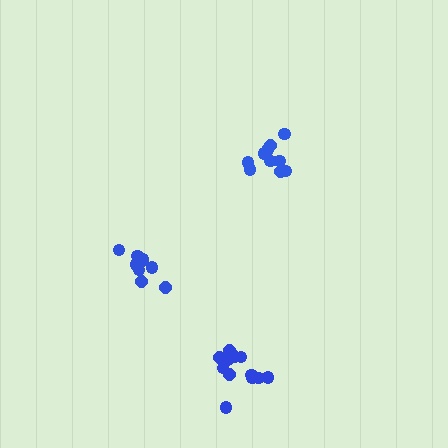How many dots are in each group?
Group 1: 13 dots, Group 2: 10 dots, Group 3: 9 dots (32 total).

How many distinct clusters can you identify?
There are 3 distinct clusters.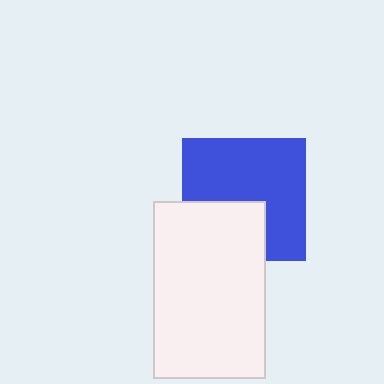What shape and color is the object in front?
The object in front is a white rectangle.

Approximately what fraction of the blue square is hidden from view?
Roughly 33% of the blue square is hidden behind the white rectangle.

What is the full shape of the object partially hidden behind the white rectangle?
The partially hidden object is a blue square.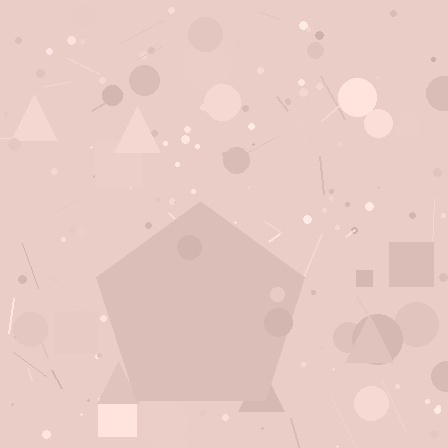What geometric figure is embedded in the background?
A pentagon is embedded in the background.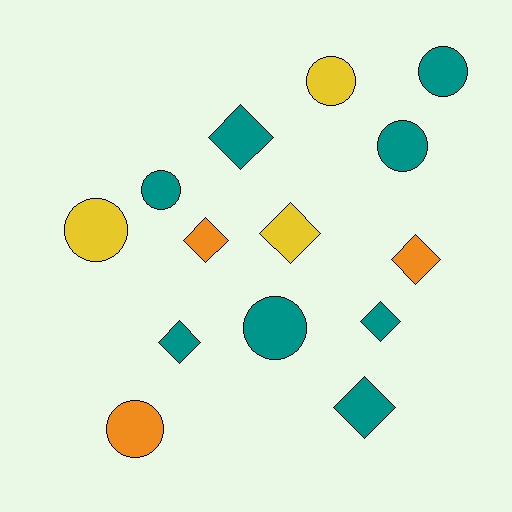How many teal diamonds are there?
There are 4 teal diamonds.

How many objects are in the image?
There are 14 objects.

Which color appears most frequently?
Teal, with 8 objects.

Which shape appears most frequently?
Diamond, with 7 objects.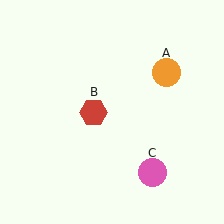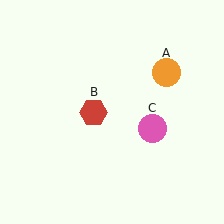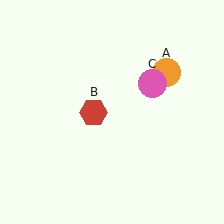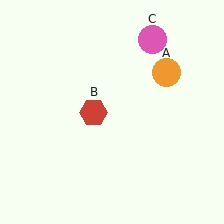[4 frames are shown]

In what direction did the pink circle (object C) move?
The pink circle (object C) moved up.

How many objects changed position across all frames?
1 object changed position: pink circle (object C).